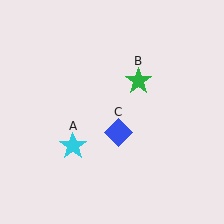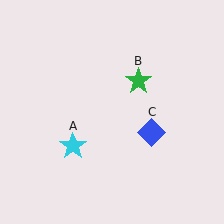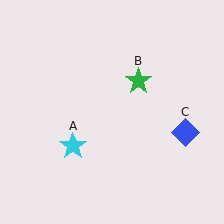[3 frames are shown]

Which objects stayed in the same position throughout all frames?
Cyan star (object A) and green star (object B) remained stationary.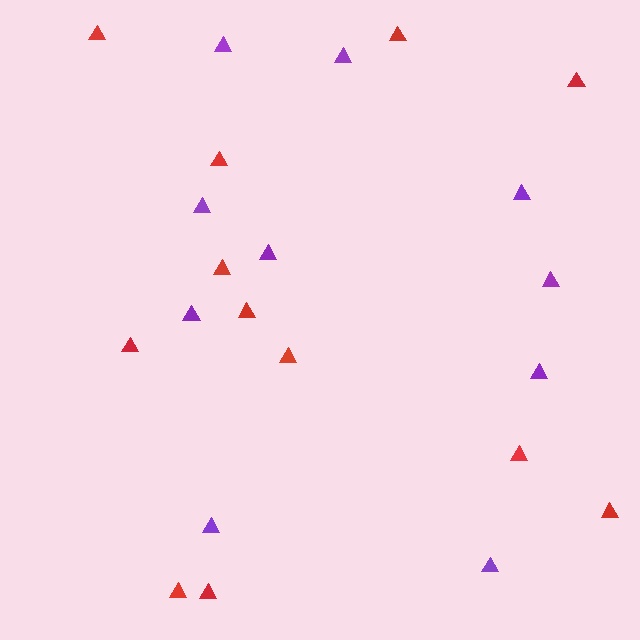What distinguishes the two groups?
There are 2 groups: one group of purple triangles (10) and one group of red triangles (12).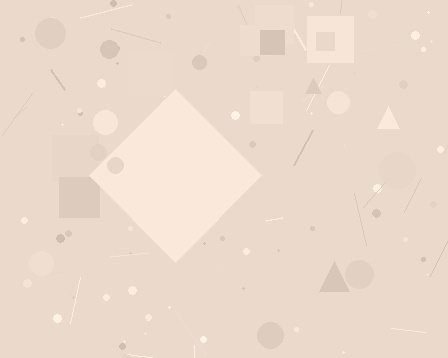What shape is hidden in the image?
A diamond is hidden in the image.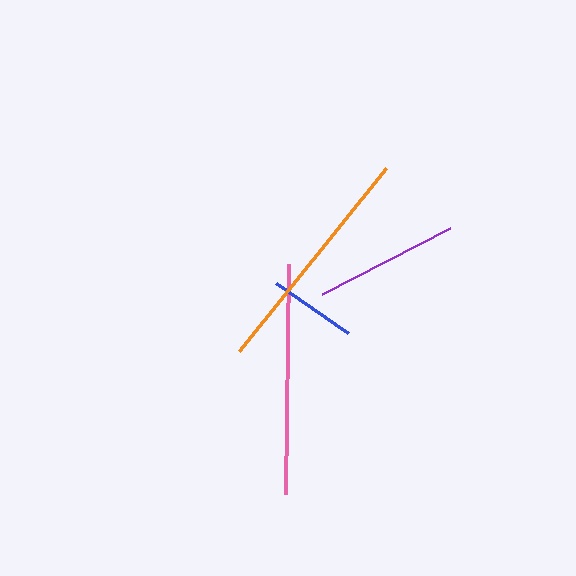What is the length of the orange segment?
The orange segment is approximately 234 pixels long.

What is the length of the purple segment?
The purple segment is approximately 144 pixels long.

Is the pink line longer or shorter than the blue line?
The pink line is longer than the blue line.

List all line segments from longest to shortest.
From longest to shortest: orange, pink, purple, blue.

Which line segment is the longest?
The orange line is the longest at approximately 234 pixels.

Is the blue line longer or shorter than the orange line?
The orange line is longer than the blue line.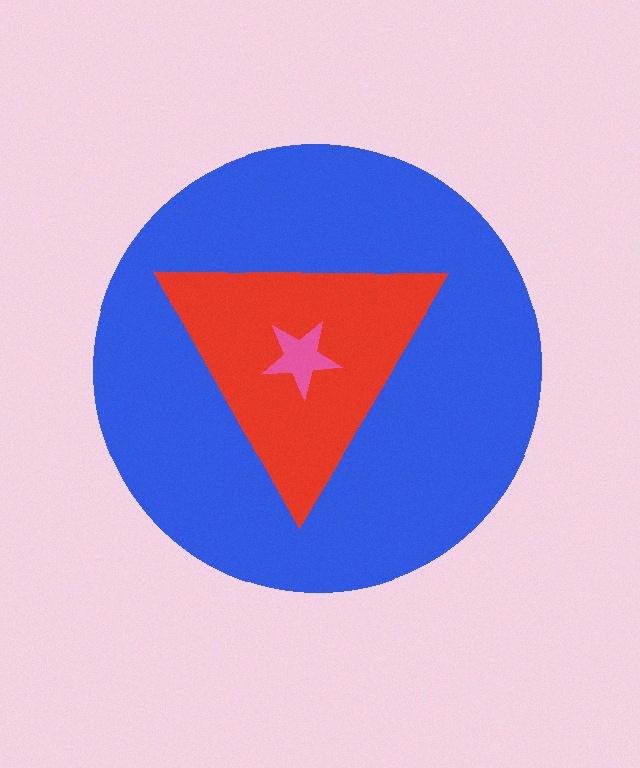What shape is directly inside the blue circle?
The red triangle.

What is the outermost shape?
The blue circle.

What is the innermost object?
The pink star.